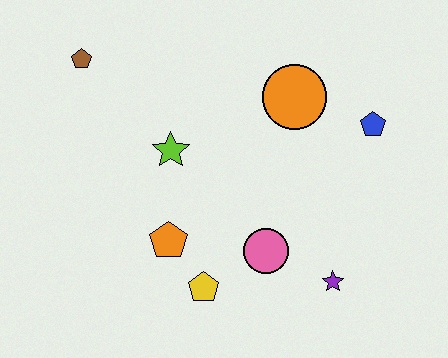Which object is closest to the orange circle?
The blue pentagon is closest to the orange circle.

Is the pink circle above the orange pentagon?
No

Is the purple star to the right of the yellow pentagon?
Yes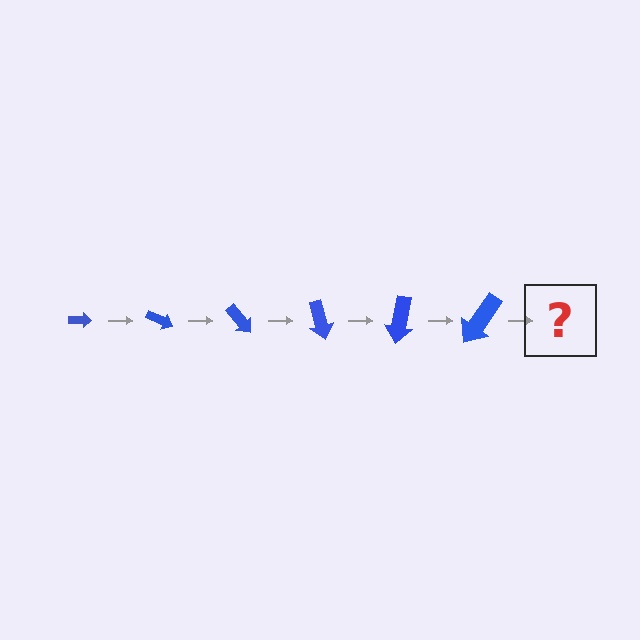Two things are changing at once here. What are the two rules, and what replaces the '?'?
The two rules are that the arrow grows larger each step and it rotates 25 degrees each step. The '?' should be an arrow, larger than the previous one and rotated 150 degrees from the start.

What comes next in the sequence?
The next element should be an arrow, larger than the previous one and rotated 150 degrees from the start.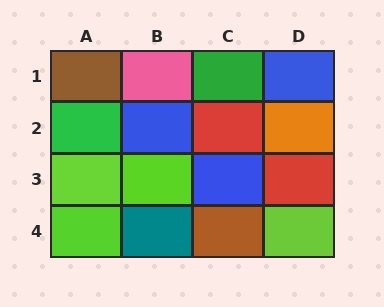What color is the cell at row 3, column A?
Lime.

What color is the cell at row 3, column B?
Lime.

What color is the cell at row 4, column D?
Lime.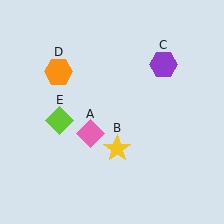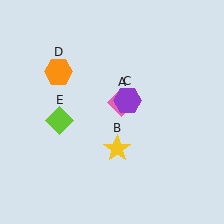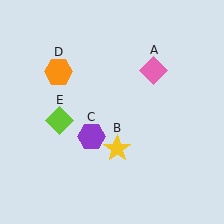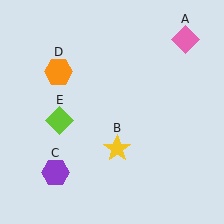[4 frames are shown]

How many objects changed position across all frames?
2 objects changed position: pink diamond (object A), purple hexagon (object C).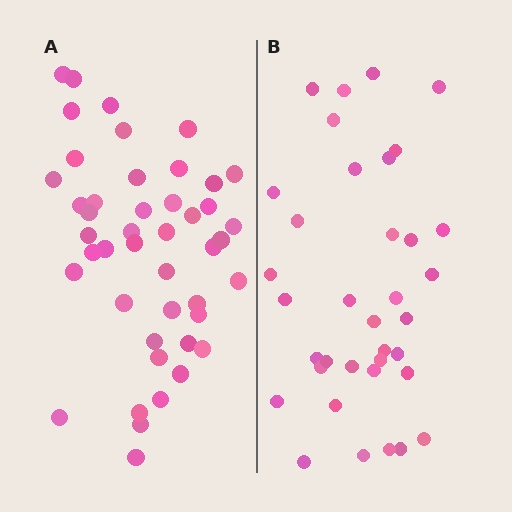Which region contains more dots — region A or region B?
Region A (the left region) has more dots.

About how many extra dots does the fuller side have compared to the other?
Region A has roughly 8 or so more dots than region B.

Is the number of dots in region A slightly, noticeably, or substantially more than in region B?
Region A has noticeably more, but not dramatically so. The ratio is roughly 1.2 to 1.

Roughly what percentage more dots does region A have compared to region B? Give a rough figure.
About 25% more.